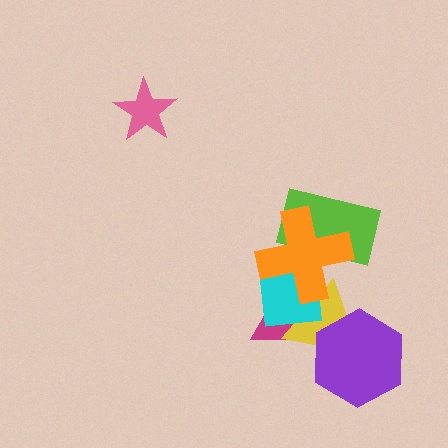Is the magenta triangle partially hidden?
Yes, it is partially covered by another shape.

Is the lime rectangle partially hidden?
Yes, it is partially covered by another shape.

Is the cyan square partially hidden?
Yes, it is partially covered by another shape.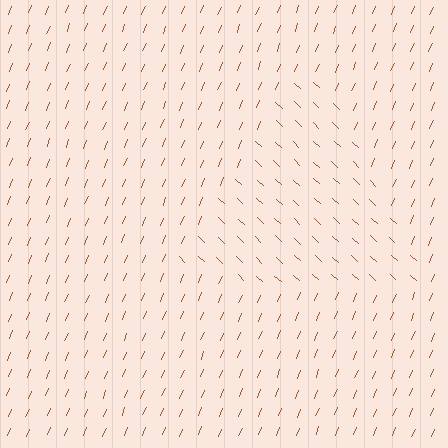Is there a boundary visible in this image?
Yes, there is a texture boundary formed by a change in line orientation.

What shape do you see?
I see a triangle.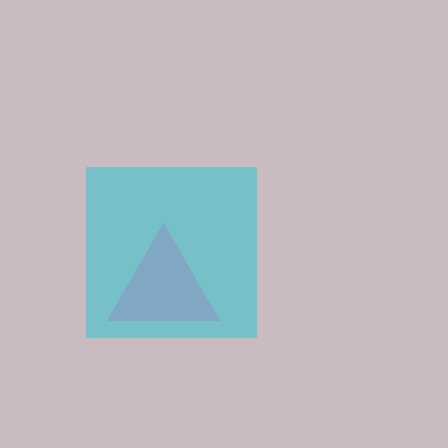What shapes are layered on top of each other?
The layered shapes are: a pink triangle, a cyan square.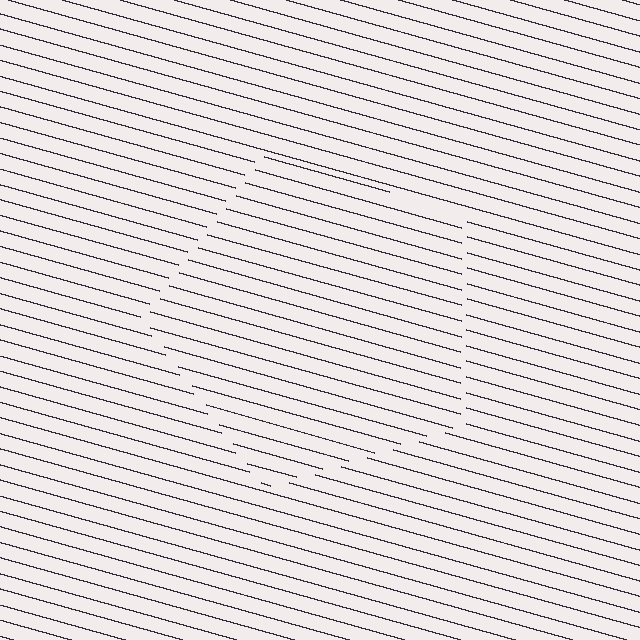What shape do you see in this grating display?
An illusory pentagon. The interior of the shape contains the same grating, shifted by half a period — the contour is defined by the phase discontinuity where line-ends from the inner and outer gratings abut.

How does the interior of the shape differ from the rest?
The interior of the shape contains the same grating, shifted by half a period — the contour is defined by the phase discontinuity where line-ends from the inner and outer gratings abut.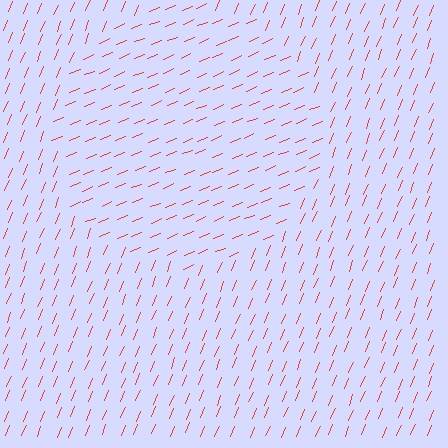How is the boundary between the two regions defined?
The boundary is defined purely by a change in line orientation (approximately 45 degrees difference). All lines are the same color and thickness.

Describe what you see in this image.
The image is filled with small red line segments. A circle region in the image has lines oriented differently from the surrounding lines, creating a visible texture boundary.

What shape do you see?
I see a circle.